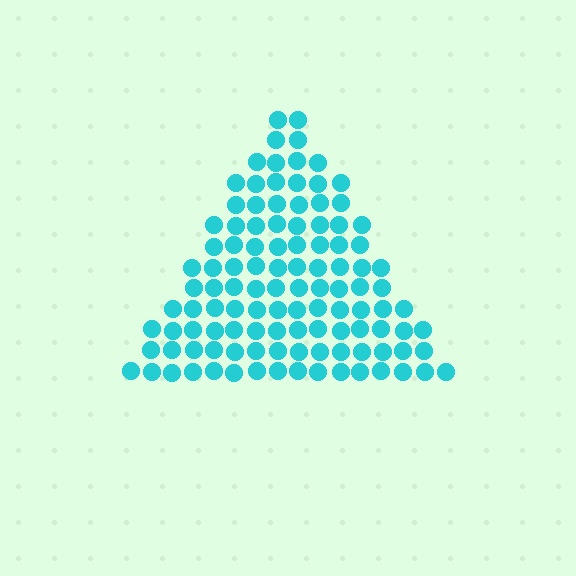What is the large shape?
The large shape is a triangle.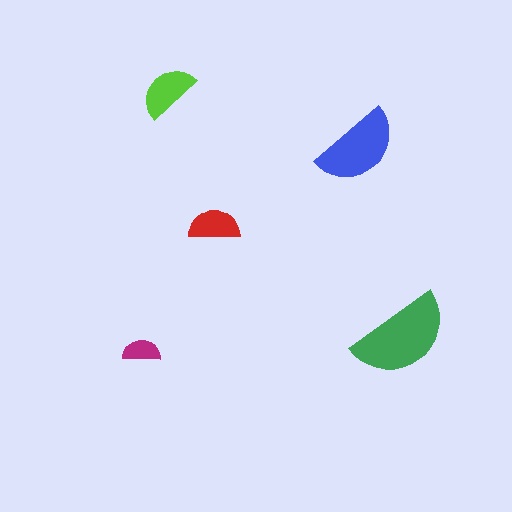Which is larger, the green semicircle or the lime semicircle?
The green one.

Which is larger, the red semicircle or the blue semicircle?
The blue one.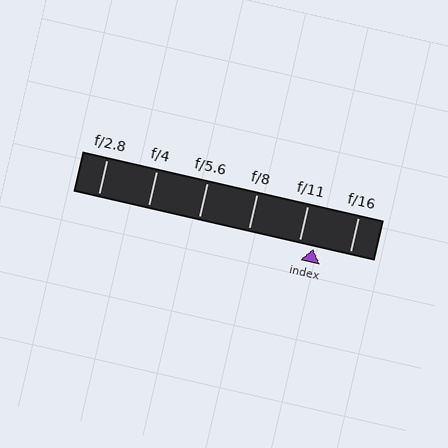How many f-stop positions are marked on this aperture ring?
There are 6 f-stop positions marked.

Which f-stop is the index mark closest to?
The index mark is closest to f/11.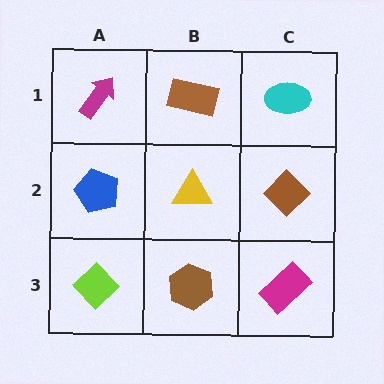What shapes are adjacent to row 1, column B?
A yellow triangle (row 2, column B), a magenta arrow (row 1, column A), a cyan ellipse (row 1, column C).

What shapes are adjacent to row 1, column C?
A brown diamond (row 2, column C), a brown rectangle (row 1, column B).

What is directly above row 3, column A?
A blue pentagon.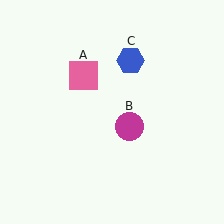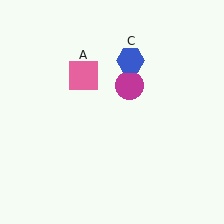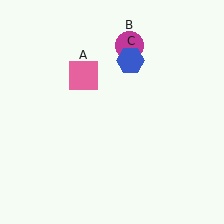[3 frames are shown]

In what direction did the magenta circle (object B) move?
The magenta circle (object B) moved up.